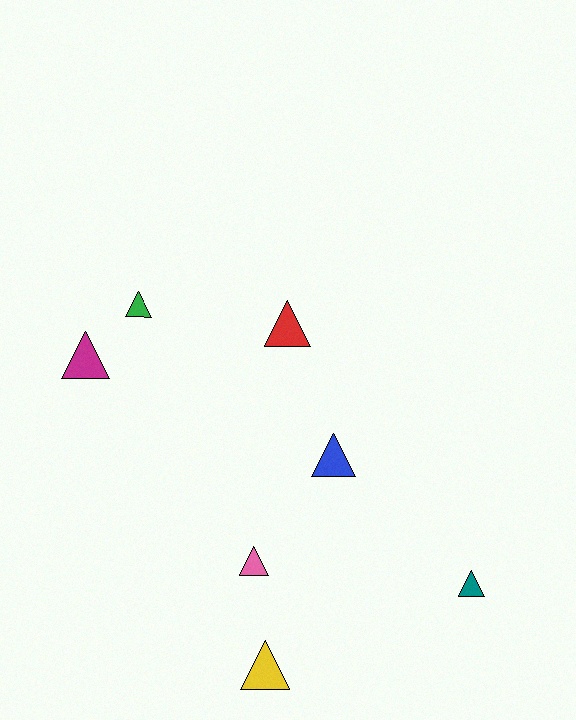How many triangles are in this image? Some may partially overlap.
There are 7 triangles.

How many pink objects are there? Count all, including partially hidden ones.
There is 1 pink object.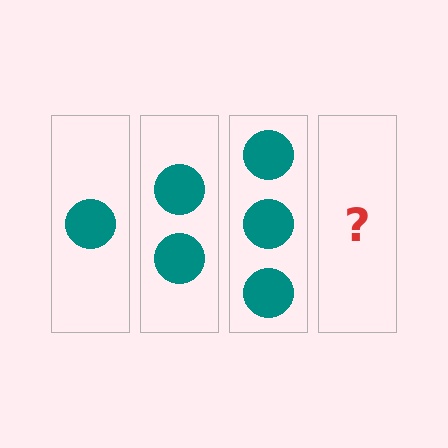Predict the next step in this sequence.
The next step is 4 circles.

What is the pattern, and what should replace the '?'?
The pattern is that each step adds one more circle. The '?' should be 4 circles.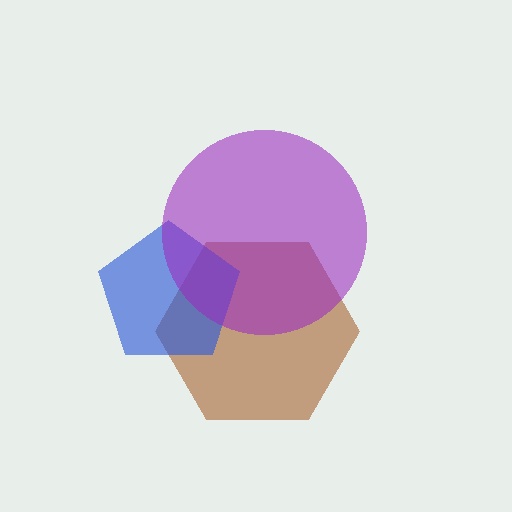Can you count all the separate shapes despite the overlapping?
Yes, there are 3 separate shapes.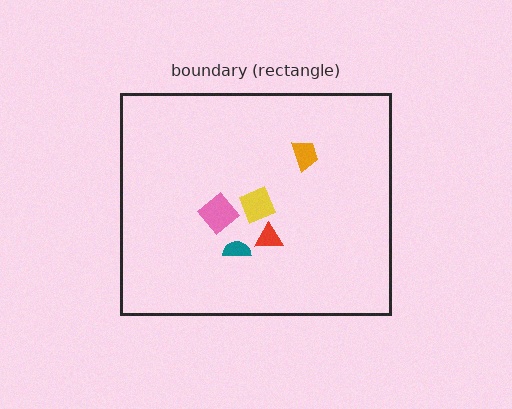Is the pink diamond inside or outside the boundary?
Inside.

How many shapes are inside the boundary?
5 inside, 0 outside.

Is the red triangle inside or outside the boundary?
Inside.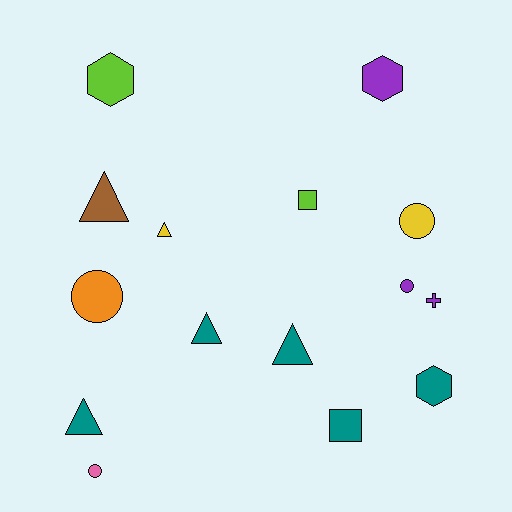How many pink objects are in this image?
There is 1 pink object.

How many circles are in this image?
There are 4 circles.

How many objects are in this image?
There are 15 objects.